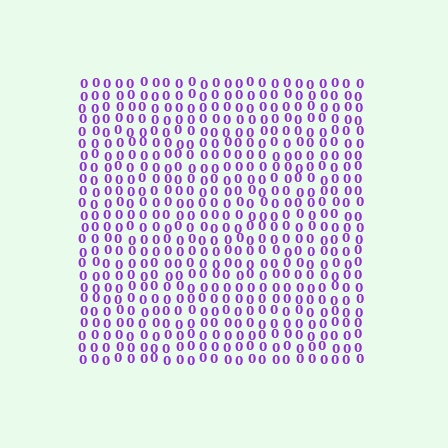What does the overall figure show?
The overall figure shows a square.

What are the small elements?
The small elements are digit 0's.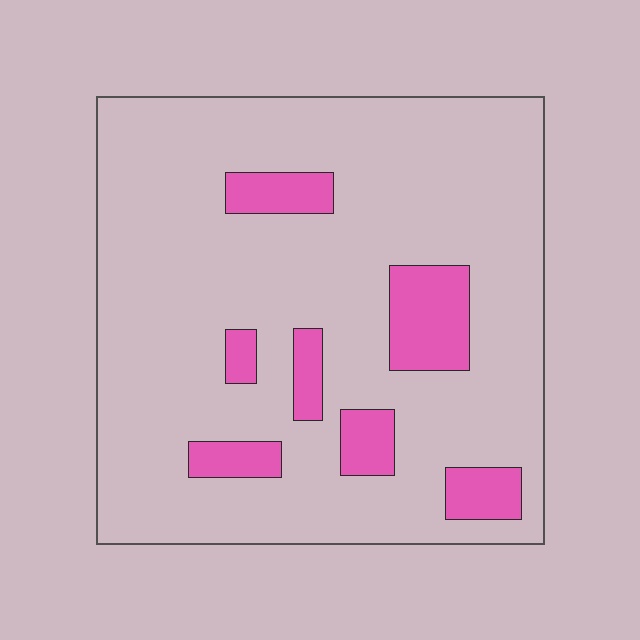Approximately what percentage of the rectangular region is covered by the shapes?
Approximately 15%.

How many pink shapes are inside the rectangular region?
7.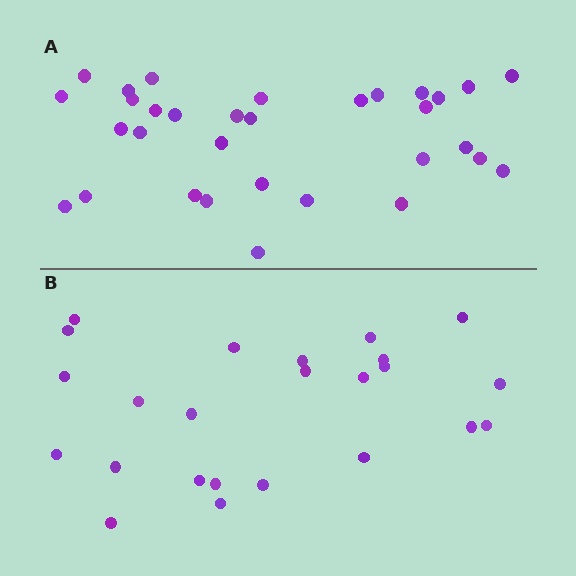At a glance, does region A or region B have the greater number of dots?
Region A (the top region) has more dots.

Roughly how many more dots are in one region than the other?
Region A has roughly 8 or so more dots than region B.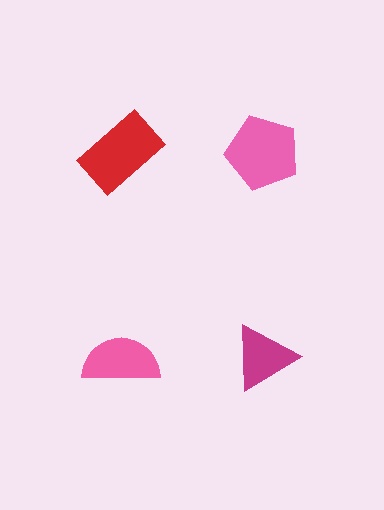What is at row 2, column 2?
A magenta triangle.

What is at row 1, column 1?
A red rectangle.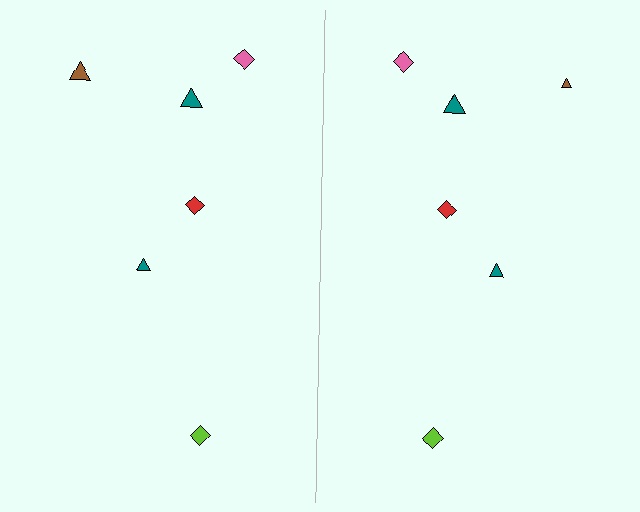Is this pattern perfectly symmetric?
No, the pattern is not perfectly symmetric. The brown triangle on the right side has a different size than its mirror counterpart.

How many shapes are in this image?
There are 12 shapes in this image.